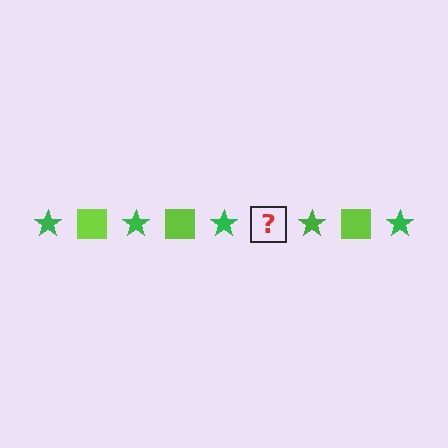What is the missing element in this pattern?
The missing element is a lime square.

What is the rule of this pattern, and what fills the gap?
The rule is that the pattern alternates between green star and lime square. The gap should be filled with a lime square.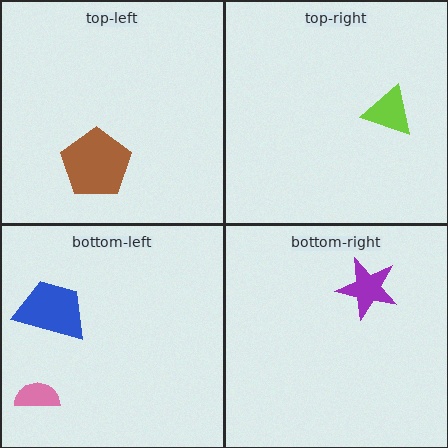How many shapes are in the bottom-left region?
2.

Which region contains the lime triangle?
The top-right region.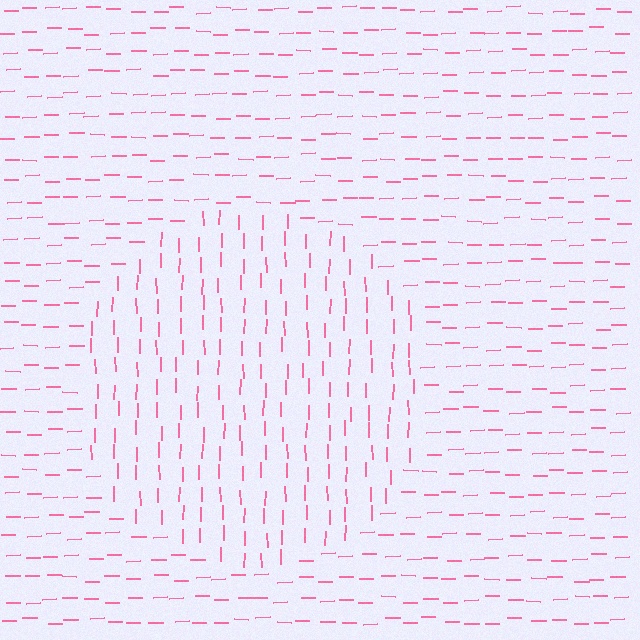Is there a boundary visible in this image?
Yes, there is a texture boundary formed by a change in line orientation.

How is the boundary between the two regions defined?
The boundary is defined purely by a change in line orientation (approximately 89 degrees difference). All lines are the same color and thickness.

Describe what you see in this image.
The image is filled with small pink line segments. A circle region in the image has lines oriented differently from the surrounding lines, creating a visible texture boundary.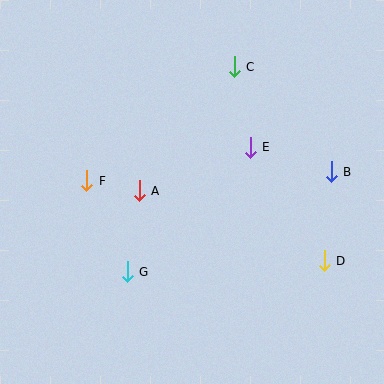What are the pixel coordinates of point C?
Point C is at (234, 67).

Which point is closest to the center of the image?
Point A at (139, 191) is closest to the center.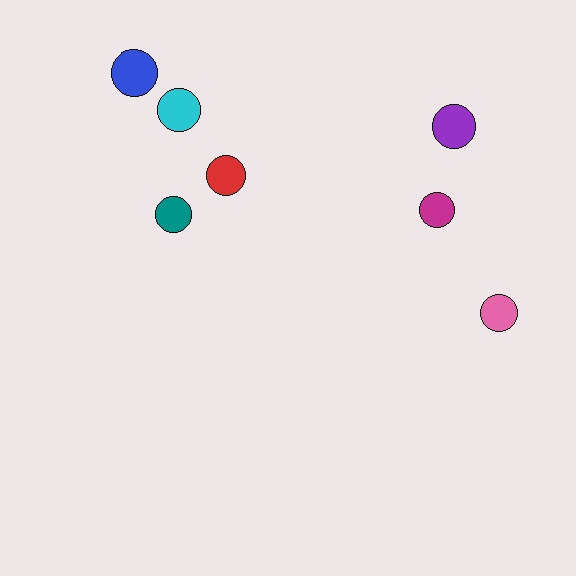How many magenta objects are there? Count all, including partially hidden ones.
There is 1 magenta object.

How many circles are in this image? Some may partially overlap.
There are 7 circles.